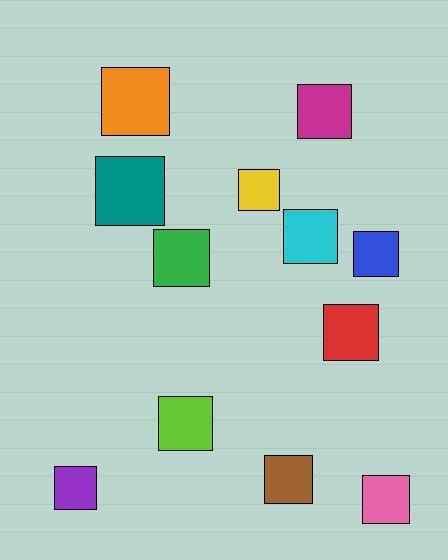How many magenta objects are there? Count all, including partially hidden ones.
There is 1 magenta object.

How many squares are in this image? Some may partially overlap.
There are 12 squares.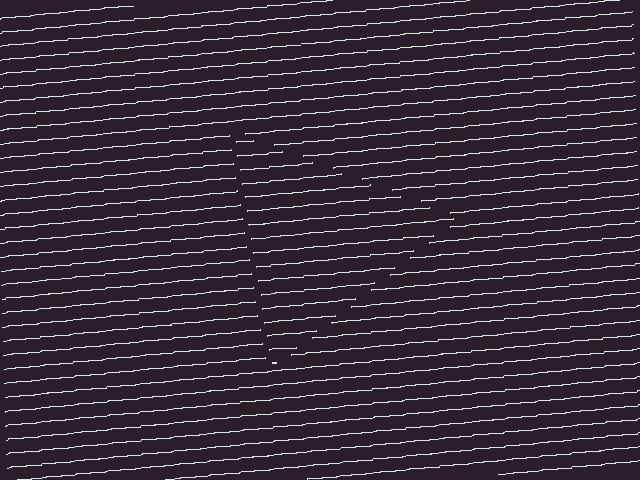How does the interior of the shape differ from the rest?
The interior of the shape contains the same grating, shifted by half a period — the contour is defined by the phase discontinuity where line-ends from the inner and outer gratings abut.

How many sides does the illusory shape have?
3 sides — the line-ends trace a triangle.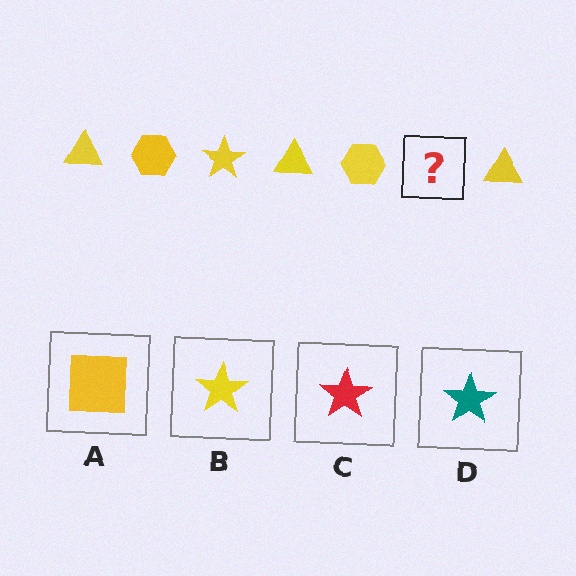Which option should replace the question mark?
Option B.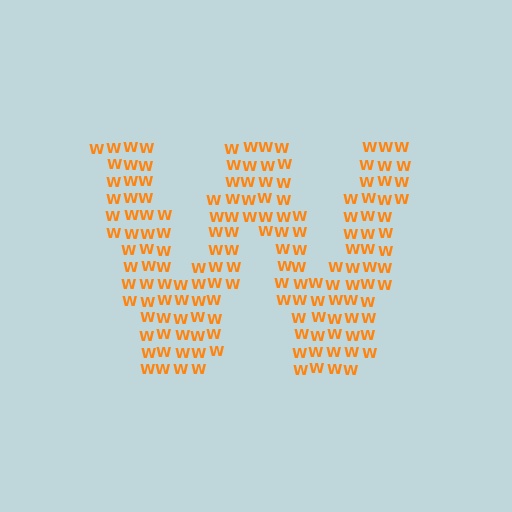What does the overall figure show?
The overall figure shows the letter W.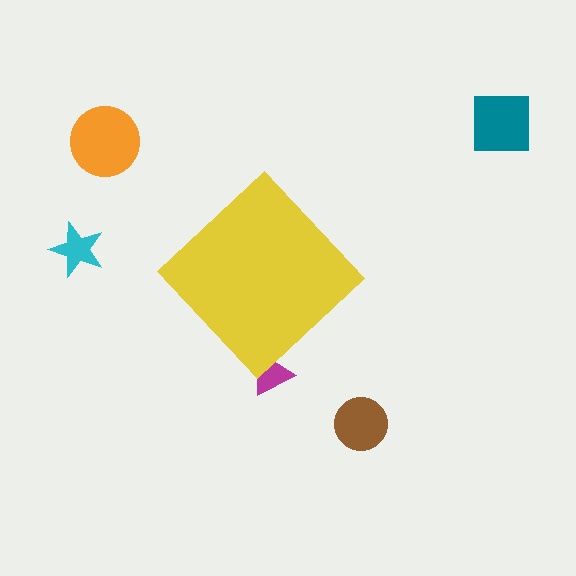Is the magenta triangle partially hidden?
Yes, the magenta triangle is partially hidden behind the yellow diamond.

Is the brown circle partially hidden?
No, the brown circle is fully visible.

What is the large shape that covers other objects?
A yellow diamond.